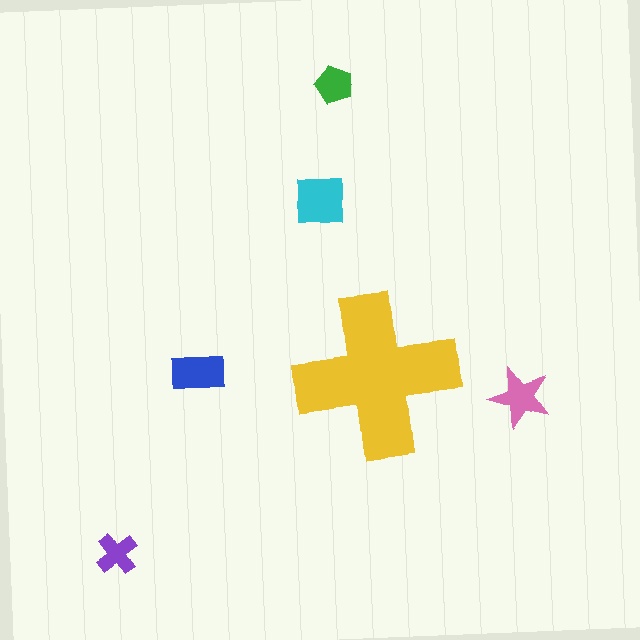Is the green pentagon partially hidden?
No, the green pentagon is fully visible.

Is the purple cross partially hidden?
No, the purple cross is fully visible.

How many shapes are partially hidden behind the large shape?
0 shapes are partially hidden.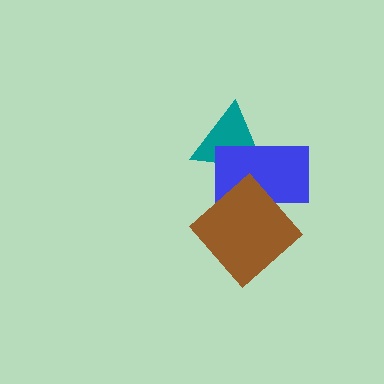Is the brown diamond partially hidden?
No, no other shape covers it.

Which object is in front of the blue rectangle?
The brown diamond is in front of the blue rectangle.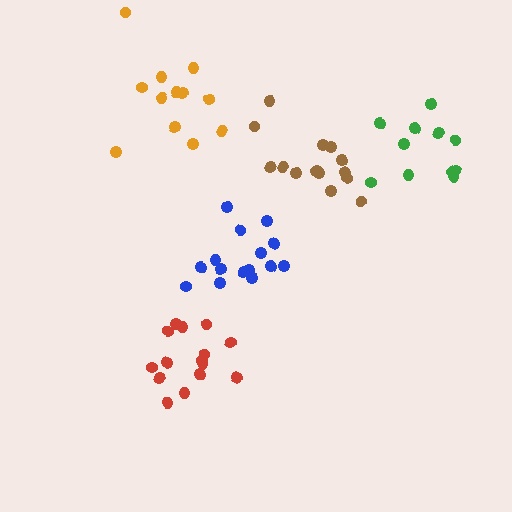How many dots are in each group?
Group 1: 15 dots, Group 2: 14 dots, Group 3: 11 dots, Group 4: 15 dots, Group 5: 12 dots (67 total).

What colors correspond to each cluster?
The clusters are colored: red, brown, green, blue, orange.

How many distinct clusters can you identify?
There are 5 distinct clusters.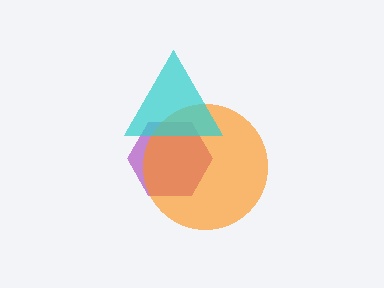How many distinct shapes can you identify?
There are 3 distinct shapes: a purple hexagon, an orange circle, a cyan triangle.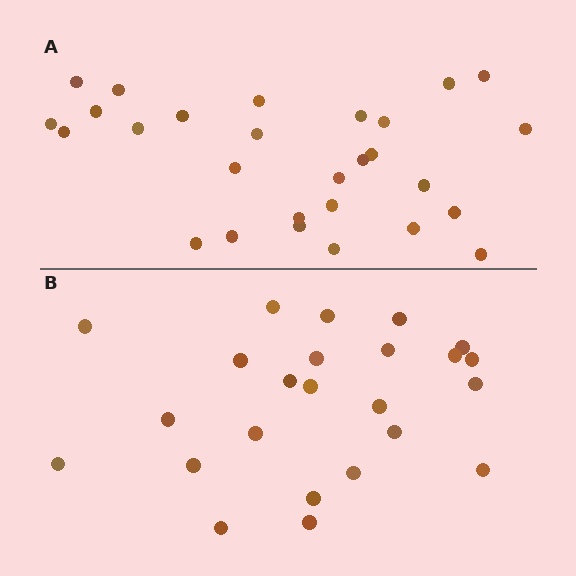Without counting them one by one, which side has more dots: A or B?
Region A (the top region) has more dots.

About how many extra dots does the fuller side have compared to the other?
Region A has about 4 more dots than region B.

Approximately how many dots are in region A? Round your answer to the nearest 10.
About 30 dots. (The exact count is 28, which rounds to 30.)